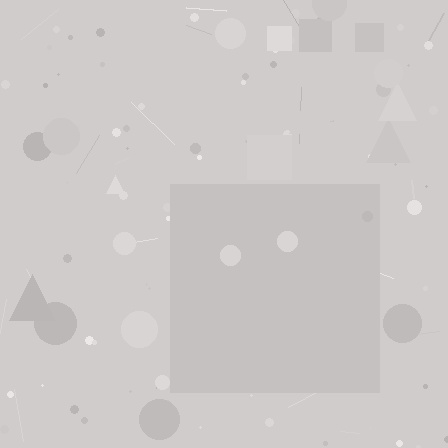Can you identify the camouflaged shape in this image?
The camouflaged shape is a square.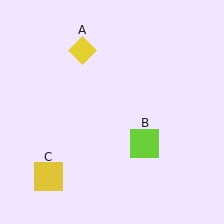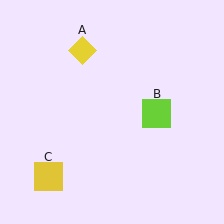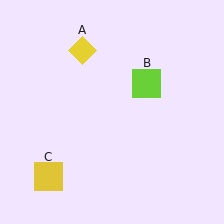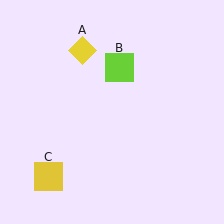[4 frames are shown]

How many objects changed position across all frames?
1 object changed position: lime square (object B).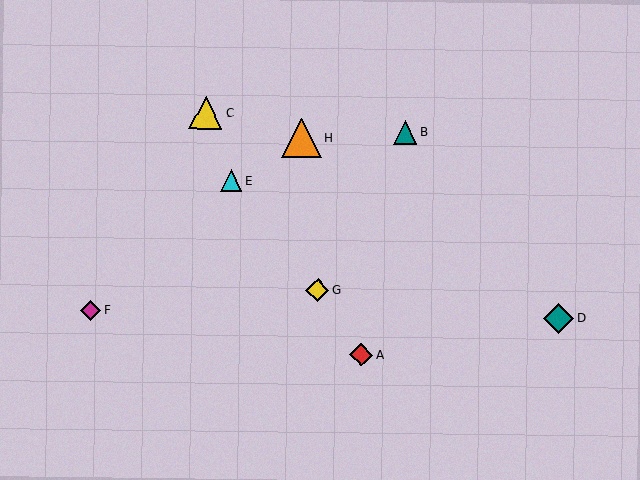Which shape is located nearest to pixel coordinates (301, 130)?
The orange triangle (labeled H) at (302, 138) is nearest to that location.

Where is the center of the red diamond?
The center of the red diamond is at (361, 355).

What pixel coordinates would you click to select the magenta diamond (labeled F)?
Click at (91, 311) to select the magenta diamond F.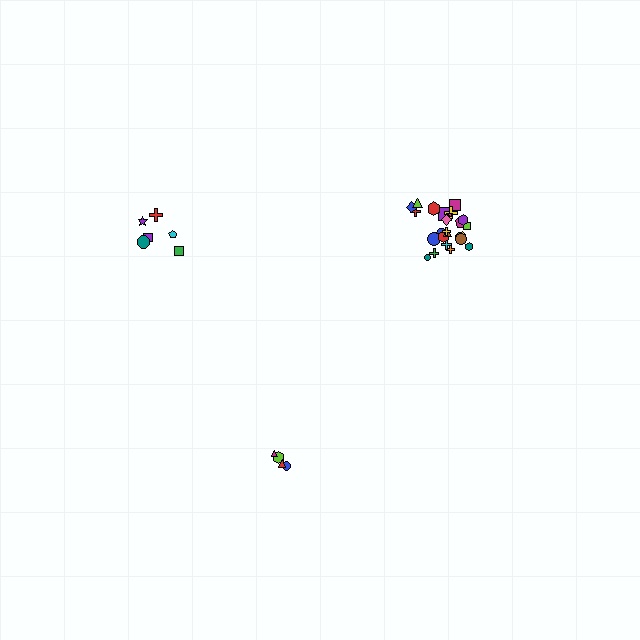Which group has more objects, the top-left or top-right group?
The top-right group.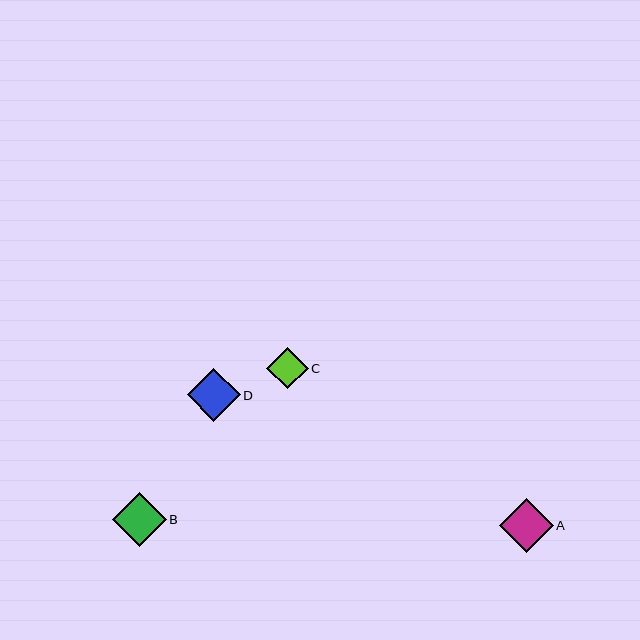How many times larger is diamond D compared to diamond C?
Diamond D is approximately 1.3 times the size of diamond C.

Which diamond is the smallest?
Diamond C is the smallest with a size of approximately 41 pixels.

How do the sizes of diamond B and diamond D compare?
Diamond B and diamond D are approximately the same size.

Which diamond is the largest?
Diamond A is the largest with a size of approximately 54 pixels.